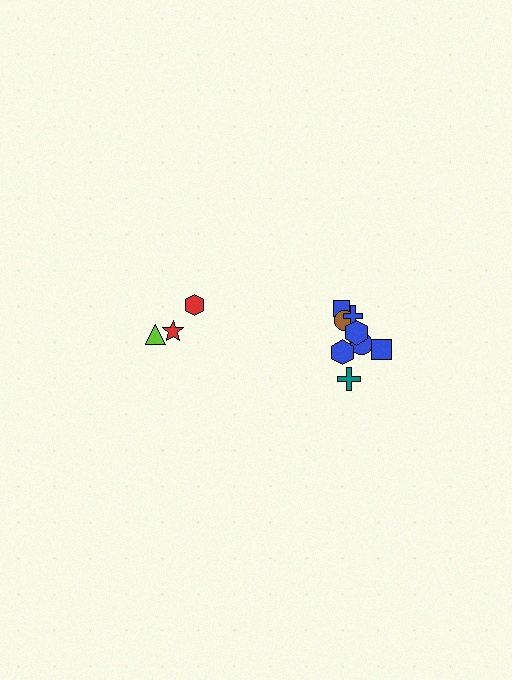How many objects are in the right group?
There are 8 objects.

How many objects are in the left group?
There are 3 objects.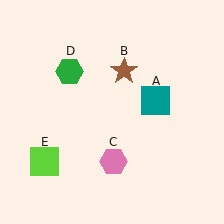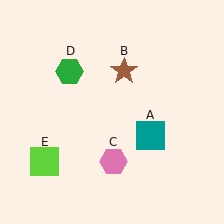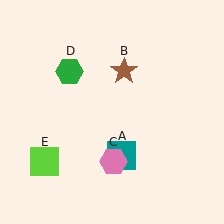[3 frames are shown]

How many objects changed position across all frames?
1 object changed position: teal square (object A).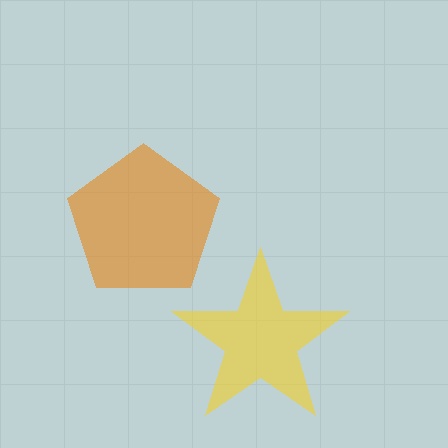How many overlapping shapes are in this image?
There are 2 overlapping shapes in the image.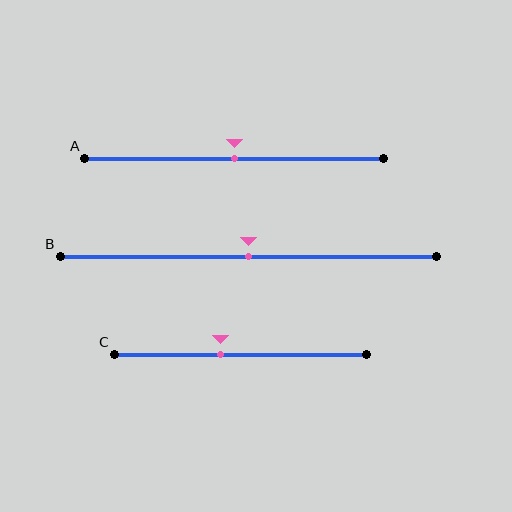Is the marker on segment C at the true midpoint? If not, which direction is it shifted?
No, the marker on segment C is shifted to the left by about 8% of the segment length.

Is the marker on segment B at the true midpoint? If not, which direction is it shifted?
Yes, the marker on segment B is at the true midpoint.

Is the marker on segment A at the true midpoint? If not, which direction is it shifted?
Yes, the marker on segment A is at the true midpoint.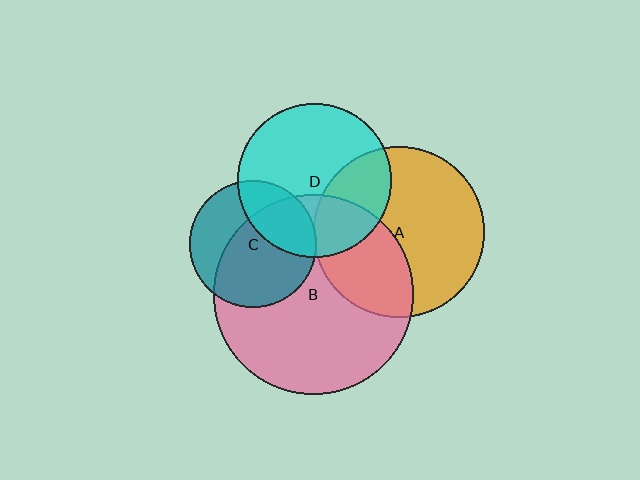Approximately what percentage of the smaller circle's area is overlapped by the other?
Approximately 30%.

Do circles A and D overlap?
Yes.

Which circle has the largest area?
Circle B (pink).